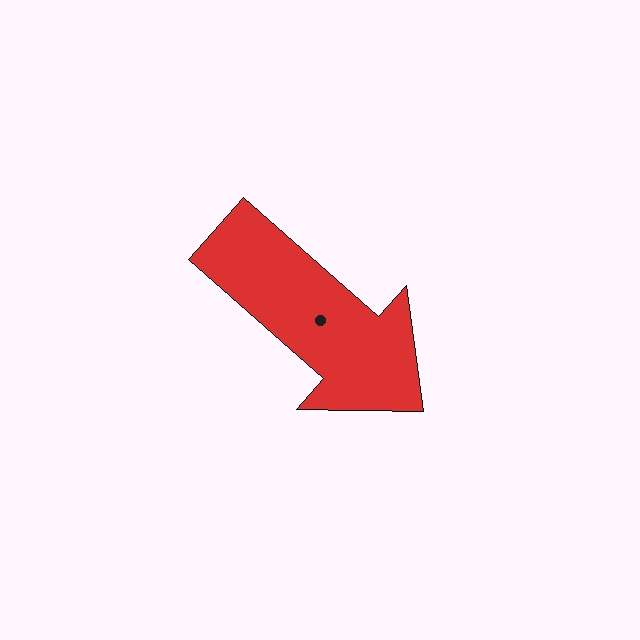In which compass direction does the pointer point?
Southeast.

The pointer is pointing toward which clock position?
Roughly 4 o'clock.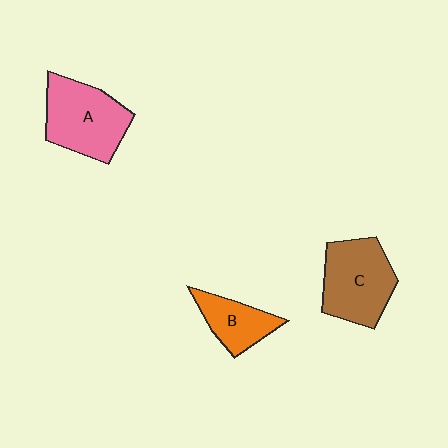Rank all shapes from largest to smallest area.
From largest to smallest: A (pink), C (brown), B (orange).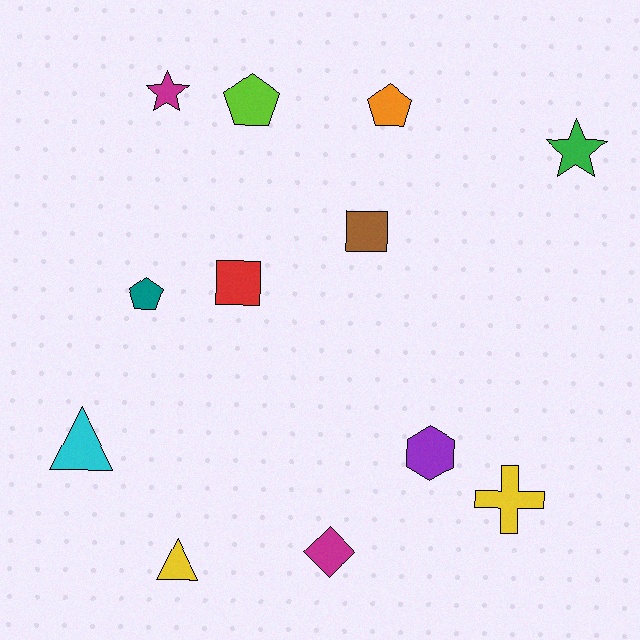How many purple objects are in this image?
There is 1 purple object.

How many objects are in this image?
There are 12 objects.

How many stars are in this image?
There are 2 stars.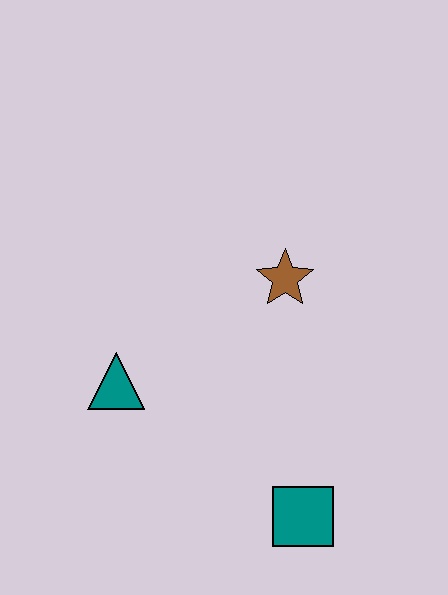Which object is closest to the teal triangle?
The brown star is closest to the teal triangle.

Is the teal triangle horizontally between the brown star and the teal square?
No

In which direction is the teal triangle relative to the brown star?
The teal triangle is to the left of the brown star.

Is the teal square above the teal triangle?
No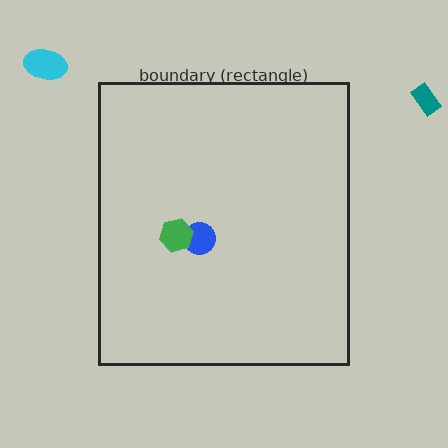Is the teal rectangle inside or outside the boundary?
Outside.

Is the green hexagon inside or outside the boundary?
Inside.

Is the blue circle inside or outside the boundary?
Inside.